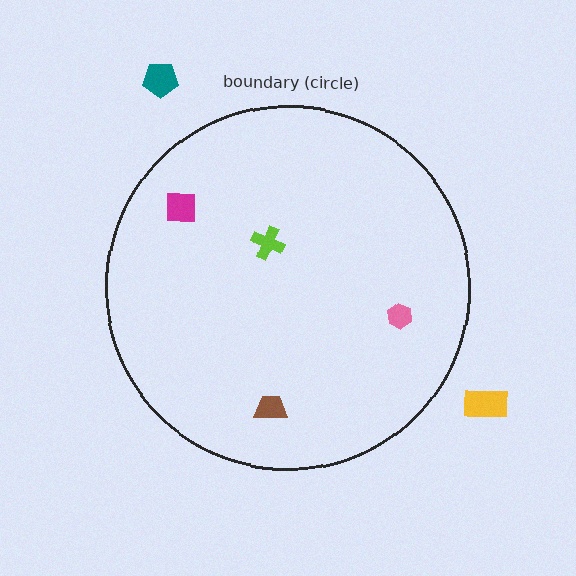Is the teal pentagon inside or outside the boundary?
Outside.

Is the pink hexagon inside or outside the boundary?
Inside.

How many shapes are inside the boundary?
4 inside, 2 outside.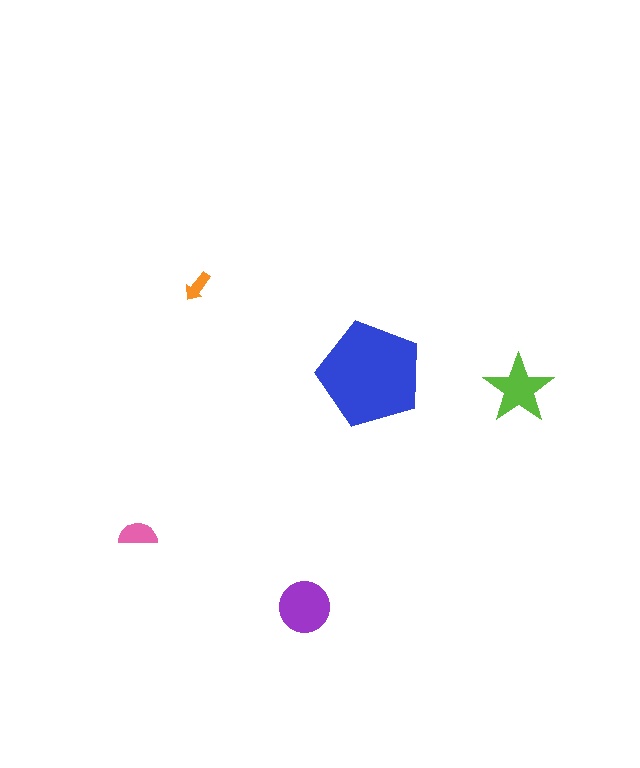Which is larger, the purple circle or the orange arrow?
The purple circle.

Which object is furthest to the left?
The pink semicircle is leftmost.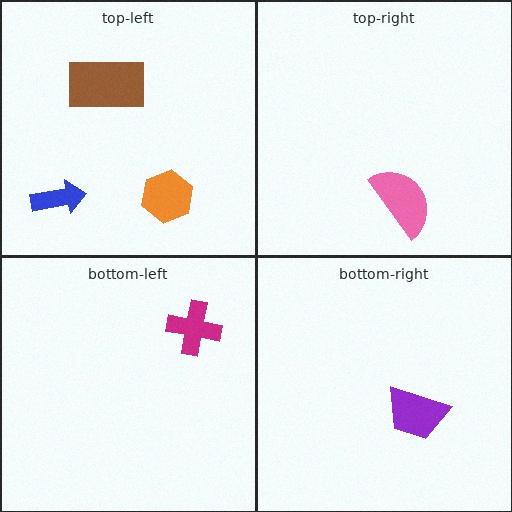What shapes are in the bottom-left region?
The magenta cross.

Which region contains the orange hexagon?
The top-left region.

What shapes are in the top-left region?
The orange hexagon, the brown rectangle, the blue arrow.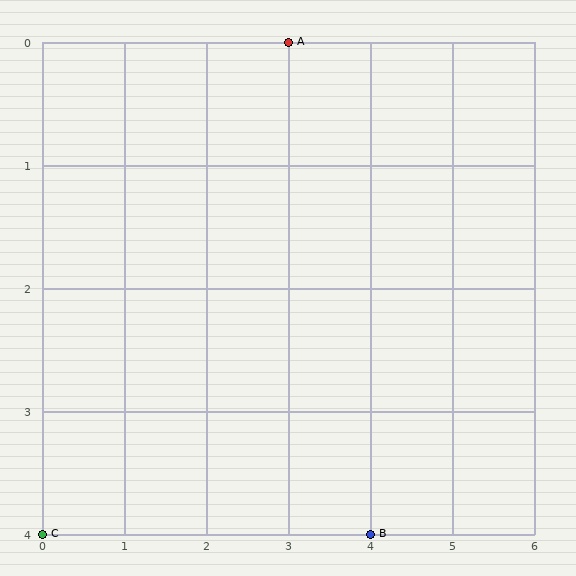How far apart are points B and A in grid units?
Points B and A are 1 column and 4 rows apart (about 4.1 grid units diagonally).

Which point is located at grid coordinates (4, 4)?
Point B is at (4, 4).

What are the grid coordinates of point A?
Point A is at grid coordinates (3, 0).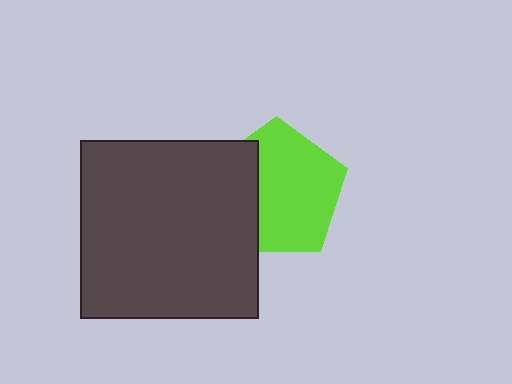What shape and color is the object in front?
The object in front is a dark gray square.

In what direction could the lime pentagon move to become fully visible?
The lime pentagon could move right. That would shift it out from behind the dark gray square entirely.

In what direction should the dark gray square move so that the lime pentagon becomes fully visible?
The dark gray square should move left. That is the shortest direction to clear the overlap and leave the lime pentagon fully visible.